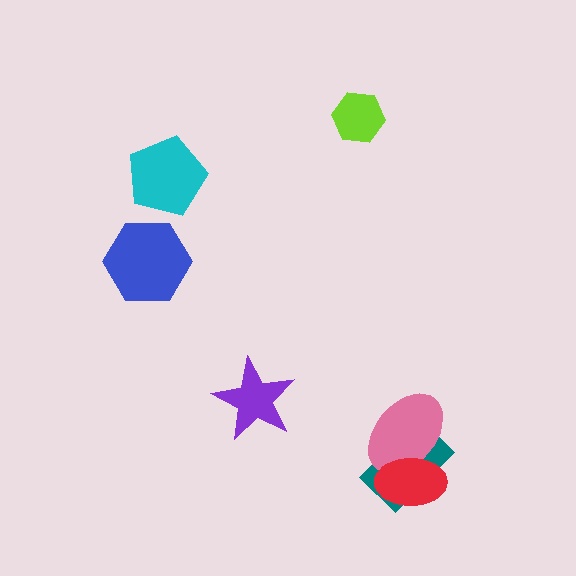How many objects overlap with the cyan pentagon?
0 objects overlap with the cyan pentagon.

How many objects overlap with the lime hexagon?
0 objects overlap with the lime hexagon.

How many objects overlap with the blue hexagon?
0 objects overlap with the blue hexagon.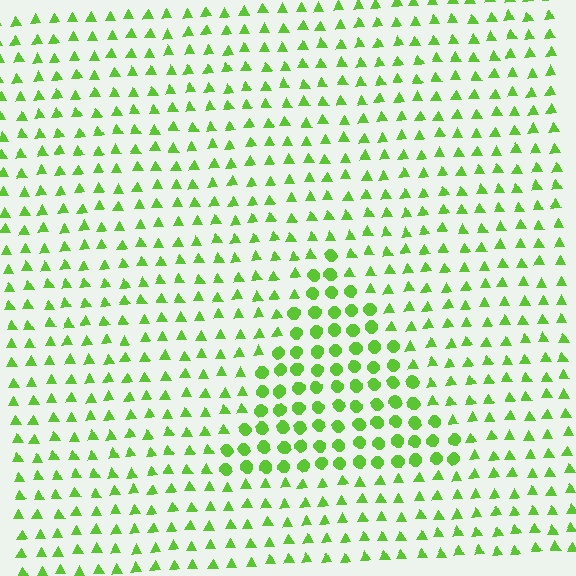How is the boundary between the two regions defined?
The boundary is defined by a change in element shape: circles inside vs. triangles outside. All elements share the same color and spacing.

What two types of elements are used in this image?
The image uses circles inside the triangle region and triangles outside it.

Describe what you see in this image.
The image is filled with small lime elements arranged in a uniform grid. A triangle-shaped region contains circles, while the surrounding area contains triangles. The boundary is defined purely by the change in element shape.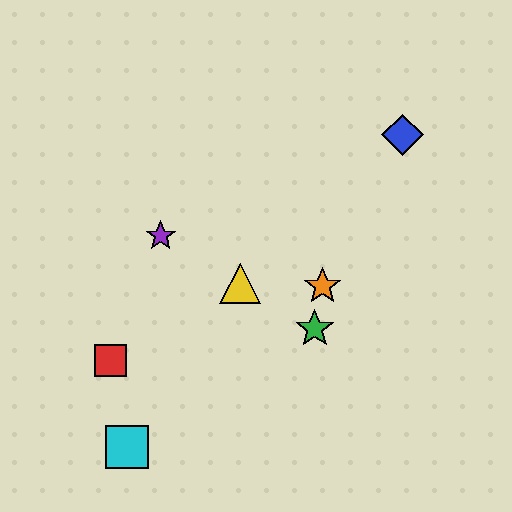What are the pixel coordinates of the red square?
The red square is at (110, 361).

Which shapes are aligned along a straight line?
The green star, the yellow triangle, the purple star are aligned along a straight line.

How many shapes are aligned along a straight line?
3 shapes (the green star, the yellow triangle, the purple star) are aligned along a straight line.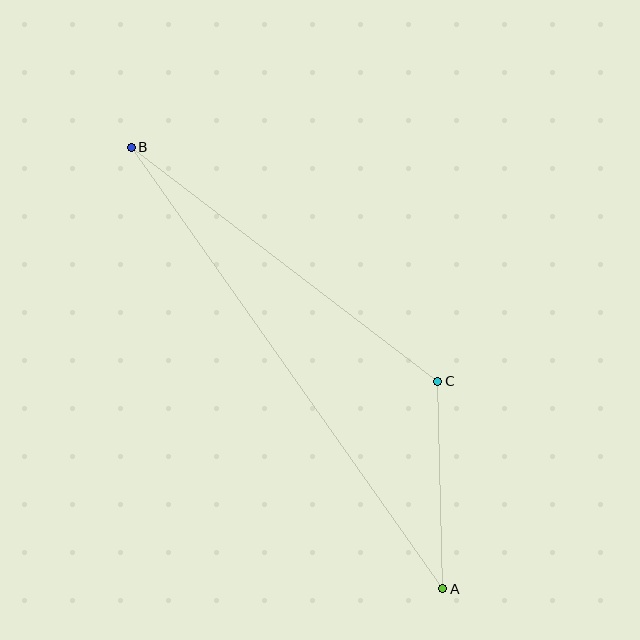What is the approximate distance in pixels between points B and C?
The distance between B and C is approximately 385 pixels.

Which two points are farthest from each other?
Points A and B are farthest from each other.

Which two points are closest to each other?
Points A and C are closest to each other.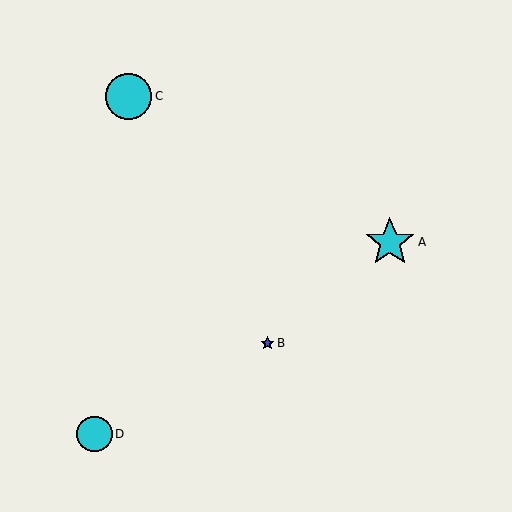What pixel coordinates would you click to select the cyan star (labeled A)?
Click at (390, 242) to select the cyan star A.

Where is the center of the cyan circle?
The center of the cyan circle is at (129, 96).